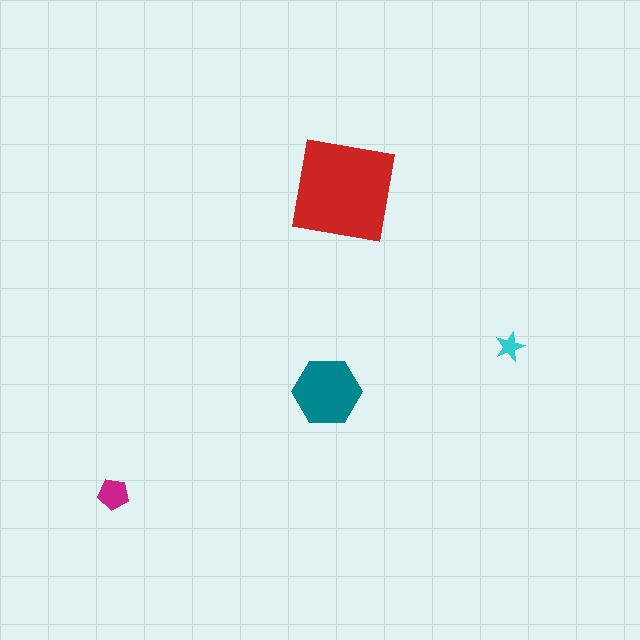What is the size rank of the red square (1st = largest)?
1st.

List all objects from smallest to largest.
The cyan star, the magenta pentagon, the teal hexagon, the red square.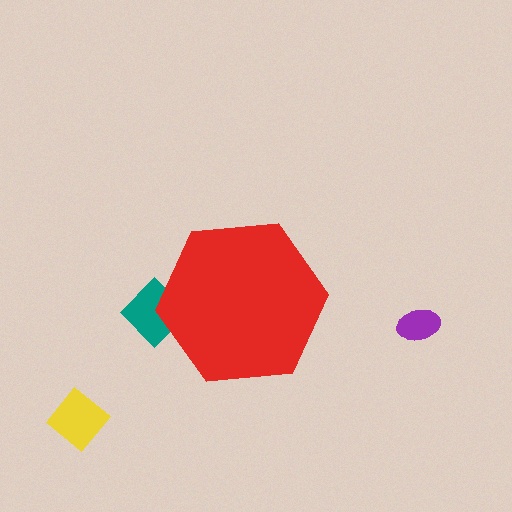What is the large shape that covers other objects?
A red hexagon.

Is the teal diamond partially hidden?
Yes, the teal diamond is partially hidden behind the red hexagon.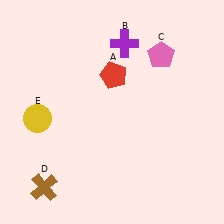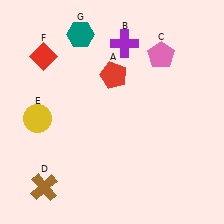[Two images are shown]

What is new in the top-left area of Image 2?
A teal hexagon (G) was added in the top-left area of Image 2.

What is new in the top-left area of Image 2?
A red diamond (F) was added in the top-left area of Image 2.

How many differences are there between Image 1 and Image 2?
There are 2 differences between the two images.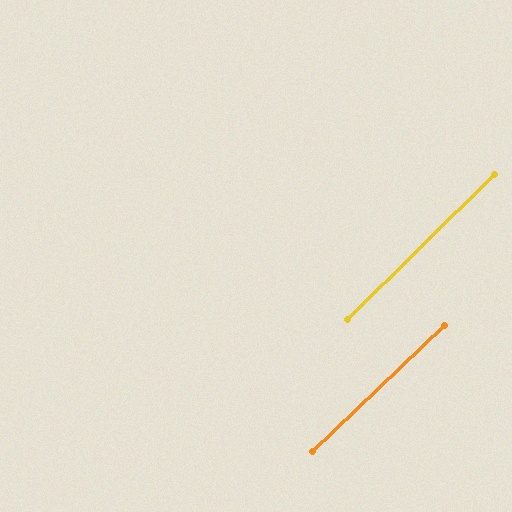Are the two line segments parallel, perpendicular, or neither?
Parallel — their directions differ by only 1.0°.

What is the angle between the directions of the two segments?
Approximately 1 degree.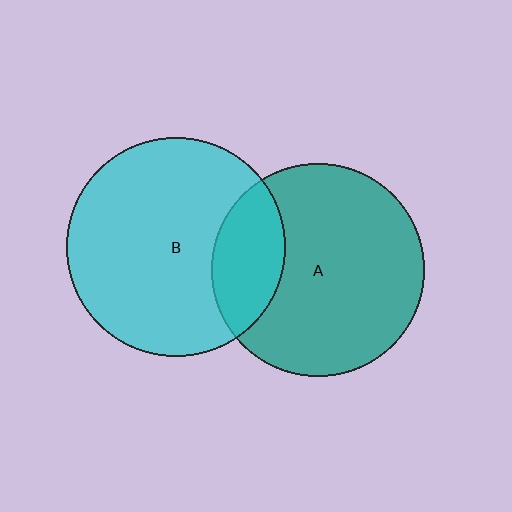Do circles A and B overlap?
Yes.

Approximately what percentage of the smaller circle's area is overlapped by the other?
Approximately 25%.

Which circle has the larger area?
Circle B (cyan).